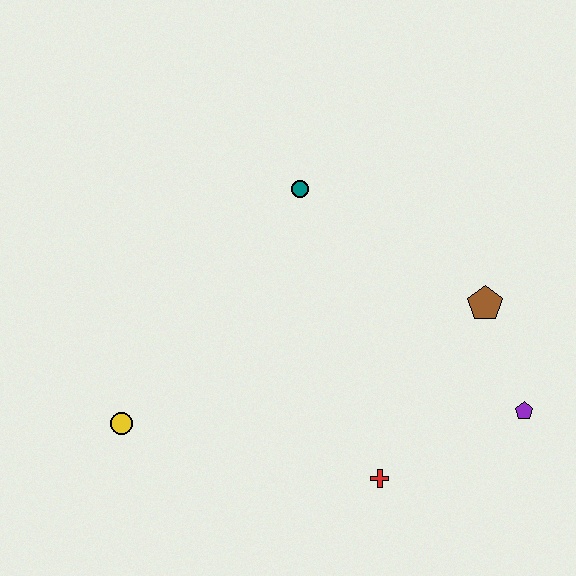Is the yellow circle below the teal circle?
Yes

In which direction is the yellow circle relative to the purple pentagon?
The yellow circle is to the left of the purple pentagon.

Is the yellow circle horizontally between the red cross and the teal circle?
No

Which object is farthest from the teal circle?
The purple pentagon is farthest from the teal circle.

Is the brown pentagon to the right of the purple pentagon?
No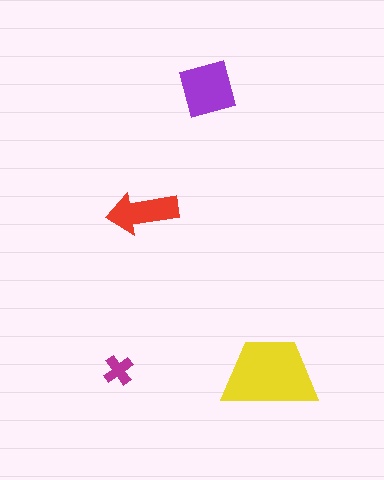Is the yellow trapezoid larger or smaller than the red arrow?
Larger.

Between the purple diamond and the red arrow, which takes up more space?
The purple diamond.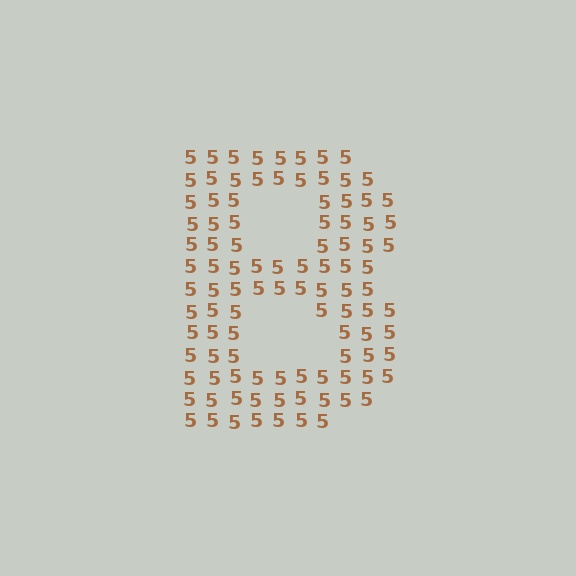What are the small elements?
The small elements are digit 5's.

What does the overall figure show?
The overall figure shows the letter B.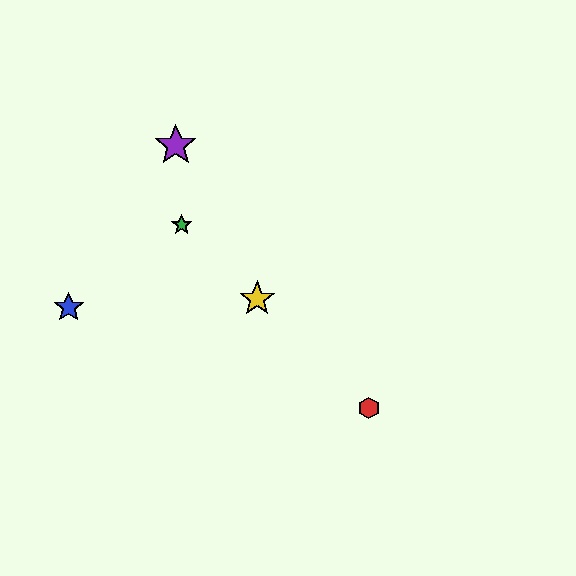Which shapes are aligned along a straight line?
The red hexagon, the green star, the yellow star are aligned along a straight line.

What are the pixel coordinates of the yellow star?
The yellow star is at (257, 299).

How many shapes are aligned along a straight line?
3 shapes (the red hexagon, the green star, the yellow star) are aligned along a straight line.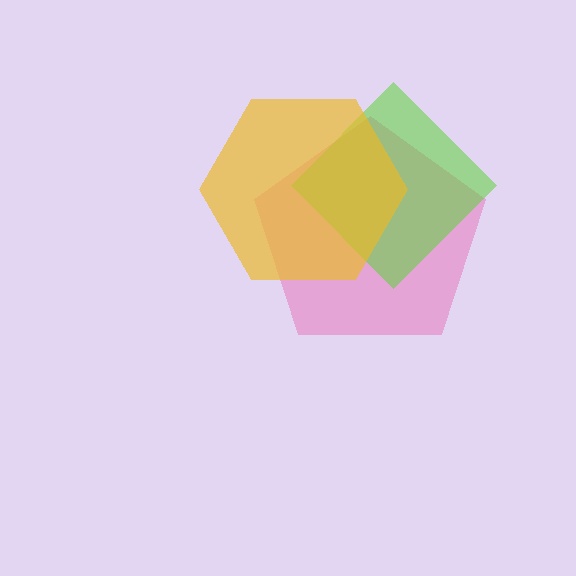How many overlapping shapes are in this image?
There are 3 overlapping shapes in the image.